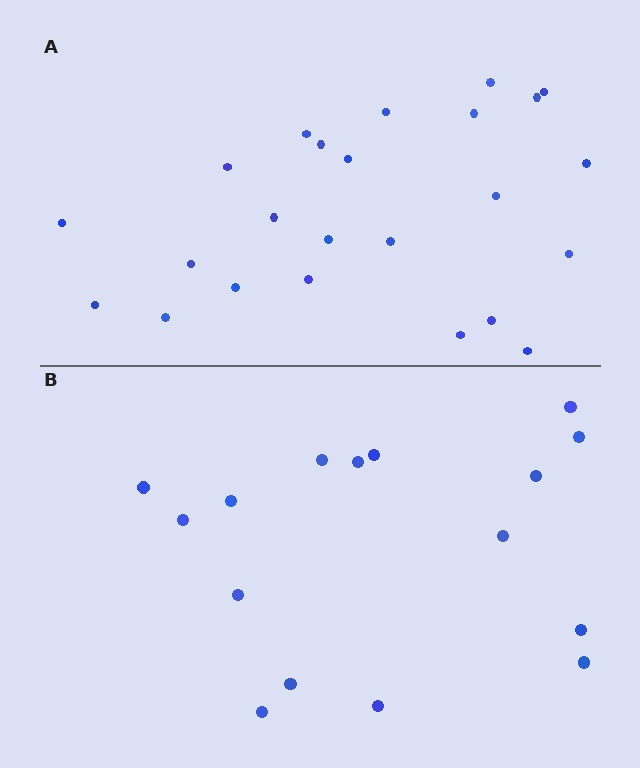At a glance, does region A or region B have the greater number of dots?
Region A (the top region) has more dots.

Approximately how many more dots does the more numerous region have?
Region A has roughly 8 or so more dots than region B.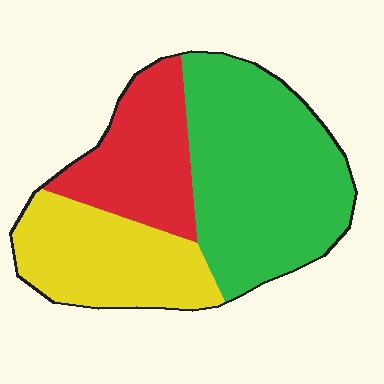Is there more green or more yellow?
Green.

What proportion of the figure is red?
Red covers about 25% of the figure.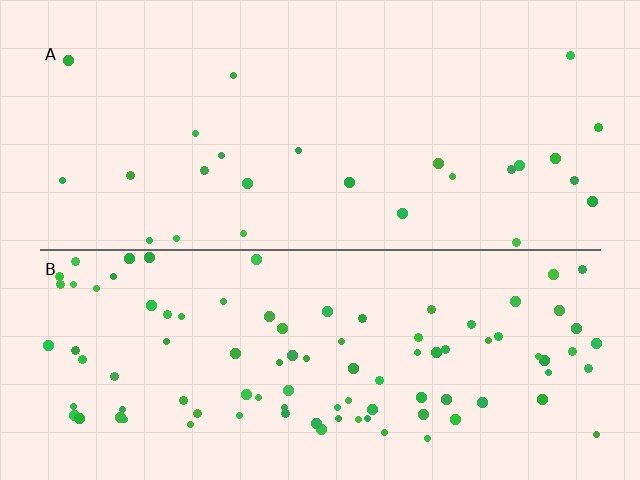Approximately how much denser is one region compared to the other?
Approximately 3.7× — region B over region A.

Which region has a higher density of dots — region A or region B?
B (the bottom).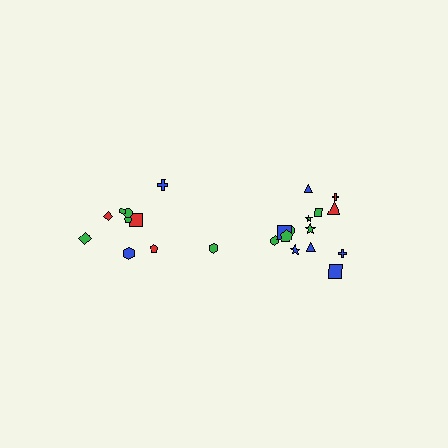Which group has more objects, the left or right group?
The right group.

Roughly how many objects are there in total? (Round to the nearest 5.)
Roughly 25 objects in total.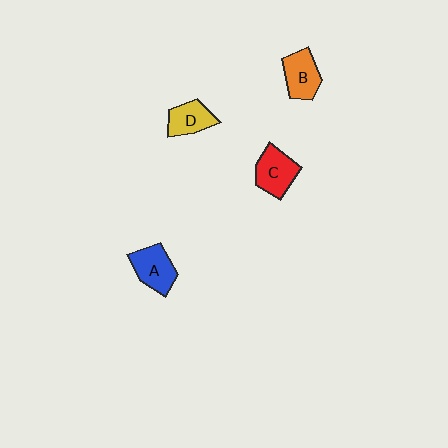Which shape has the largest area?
Shape C (red).